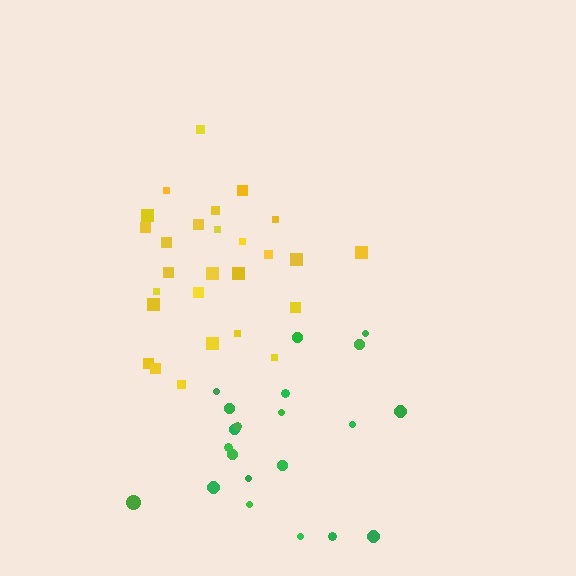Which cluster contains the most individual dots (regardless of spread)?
Yellow (27).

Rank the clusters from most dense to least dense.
yellow, green.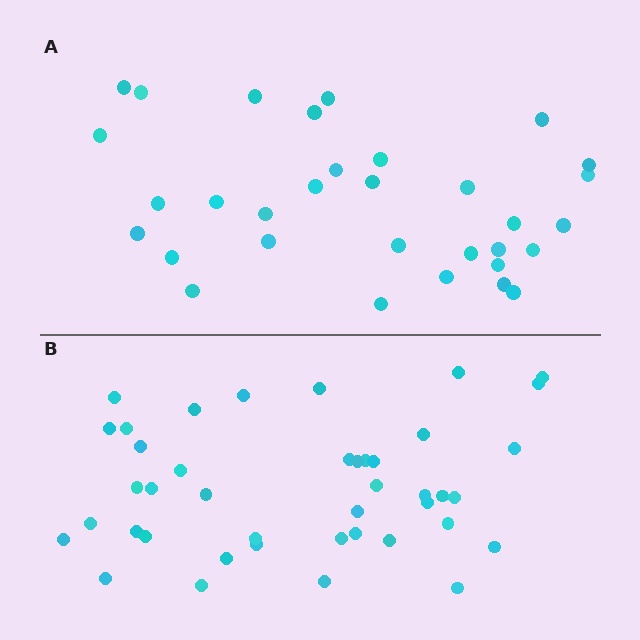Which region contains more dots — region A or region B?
Region B (the bottom region) has more dots.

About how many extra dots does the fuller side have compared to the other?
Region B has roughly 10 or so more dots than region A.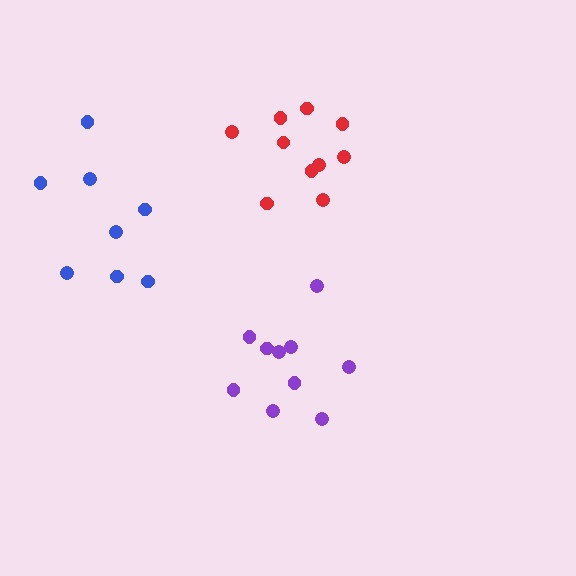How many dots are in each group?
Group 1: 10 dots, Group 2: 8 dots, Group 3: 10 dots (28 total).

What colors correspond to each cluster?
The clusters are colored: purple, blue, red.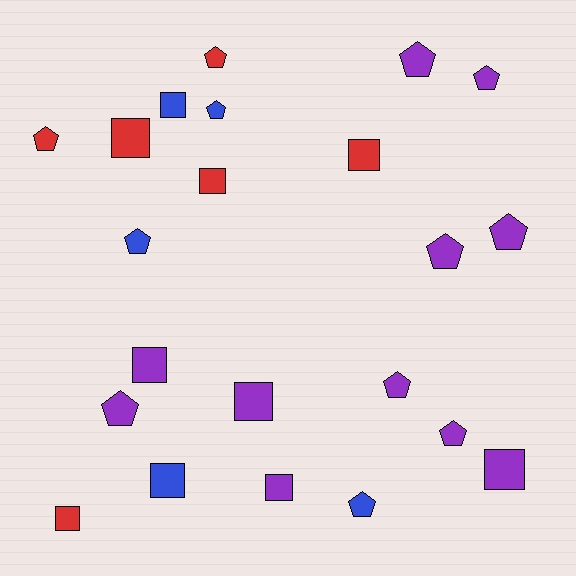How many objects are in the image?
There are 22 objects.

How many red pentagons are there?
There are 2 red pentagons.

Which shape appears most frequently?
Pentagon, with 12 objects.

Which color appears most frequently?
Purple, with 11 objects.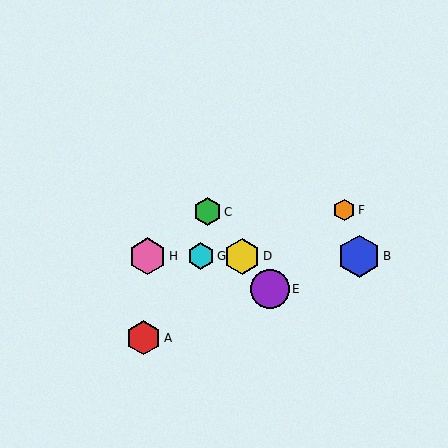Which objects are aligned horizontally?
Objects B, D, G, H are aligned horizontally.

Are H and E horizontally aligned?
No, H is at y≈256 and E is at y≈289.